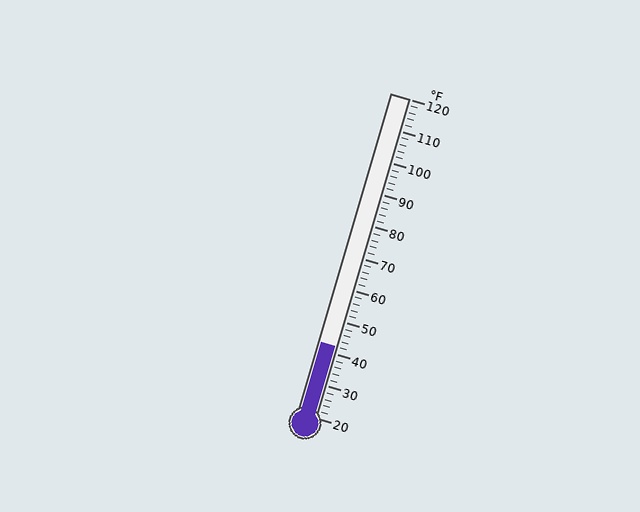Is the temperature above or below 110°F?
The temperature is below 110°F.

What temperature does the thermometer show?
The thermometer shows approximately 42°F.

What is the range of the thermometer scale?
The thermometer scale ranges from 20°F to 120°F.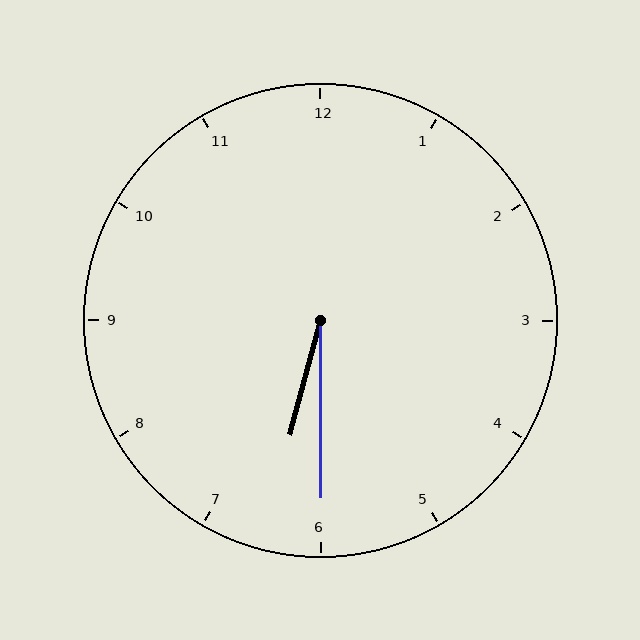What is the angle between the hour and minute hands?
Approximately 15 degrees.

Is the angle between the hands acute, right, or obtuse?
It is acute.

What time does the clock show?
6:30.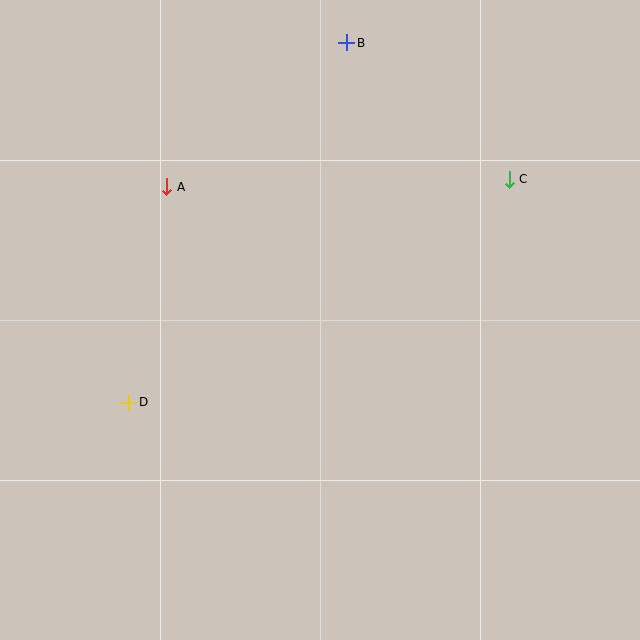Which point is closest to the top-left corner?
Point A is closest to the top-left corner.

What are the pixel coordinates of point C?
Point C is at (509, 179).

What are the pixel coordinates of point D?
Point D is at (129, 402).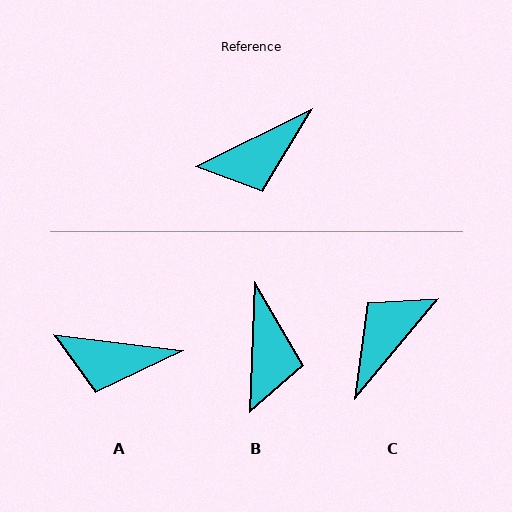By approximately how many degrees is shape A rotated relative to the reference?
Approximately 34 degrees clockwise.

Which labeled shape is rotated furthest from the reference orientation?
C, about 156 degrees away.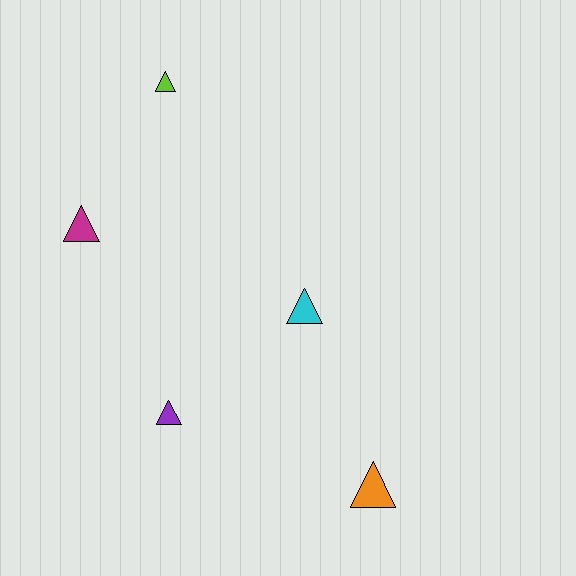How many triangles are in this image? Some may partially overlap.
There are 5 triangles.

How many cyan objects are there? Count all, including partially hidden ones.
There is 1 cyan object.